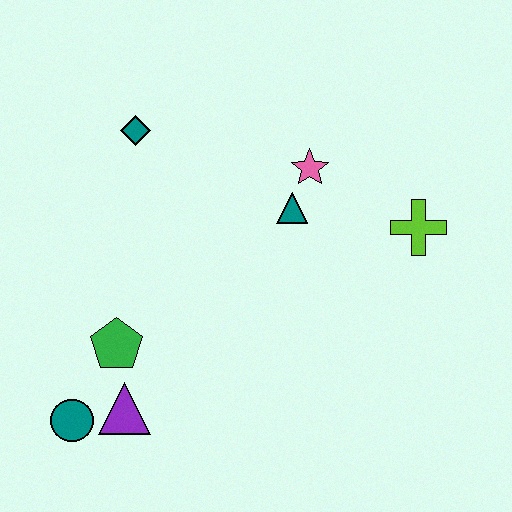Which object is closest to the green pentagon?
The purple triangle is closest to the green pentagon.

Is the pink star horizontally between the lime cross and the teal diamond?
Yes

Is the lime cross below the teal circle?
No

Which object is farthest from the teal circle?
The lime cross is farthest from the teal circle.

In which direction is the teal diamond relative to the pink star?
The teal diamond is to the left of the pink star.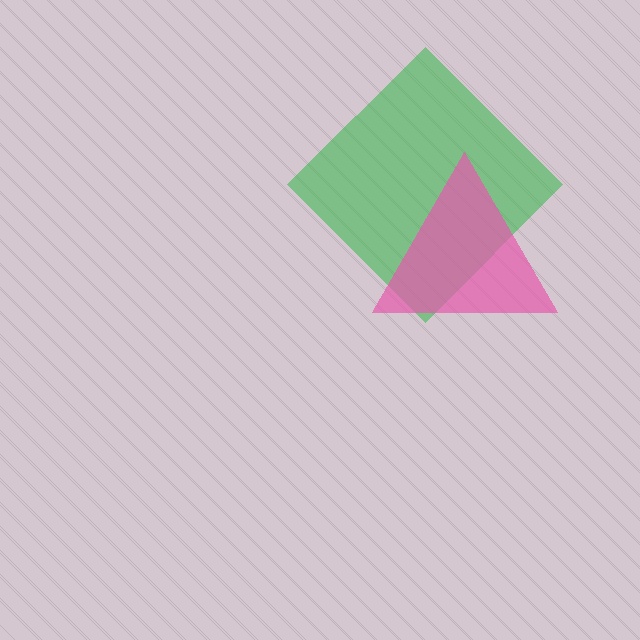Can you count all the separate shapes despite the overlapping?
Yes, there are 2 separate shapes.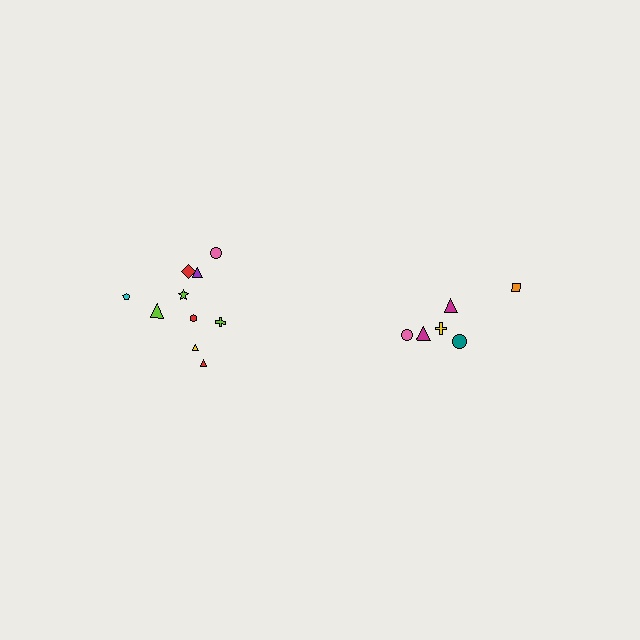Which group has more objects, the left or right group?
The left group.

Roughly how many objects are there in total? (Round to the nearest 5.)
Roughly 15 objects in total.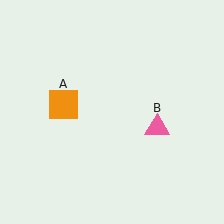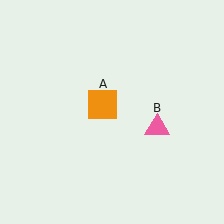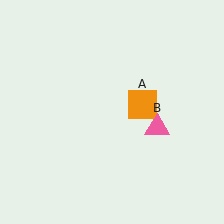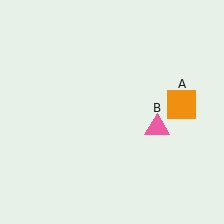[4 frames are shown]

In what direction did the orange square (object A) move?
The orange square (object A) moved right.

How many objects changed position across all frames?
1 object changed position: orange square (object A).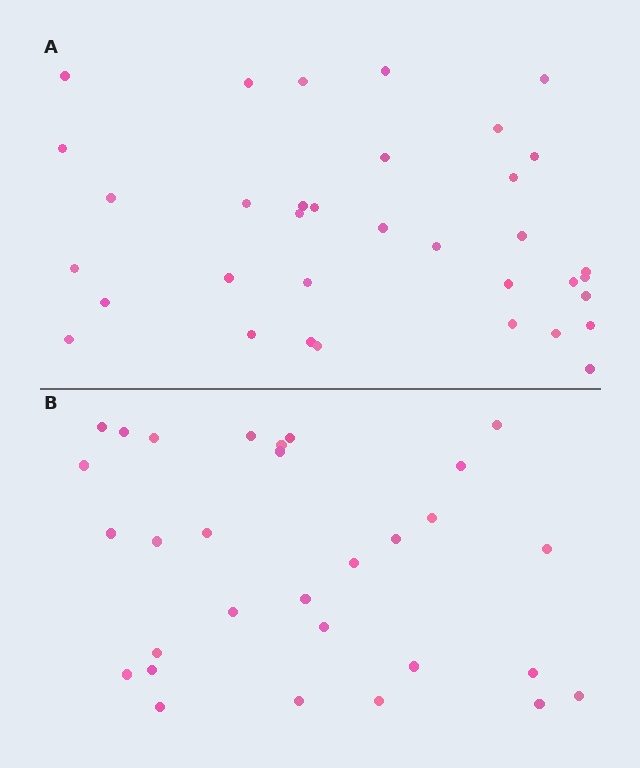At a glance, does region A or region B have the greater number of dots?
Region A (the top region) has more dots.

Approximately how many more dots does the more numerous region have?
Region A has about 5 more dots than region B.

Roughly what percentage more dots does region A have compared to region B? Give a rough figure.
About 15% more.